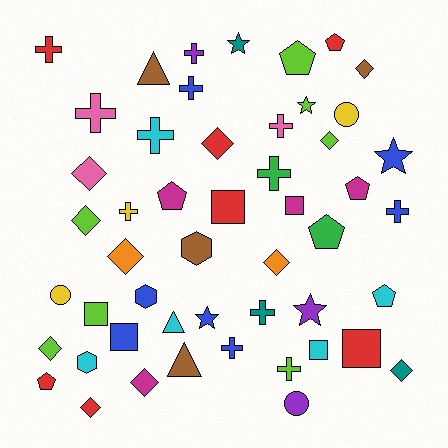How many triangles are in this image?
There are 3 triangles.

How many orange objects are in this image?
There are 2 orange objects.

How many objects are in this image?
There are 50 objects.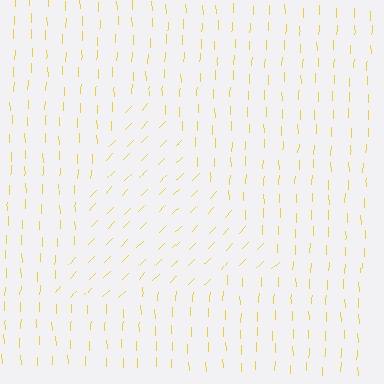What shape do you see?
I see a triangle.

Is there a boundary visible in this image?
Yes, there is a texture boundary formed by a change in line orientation.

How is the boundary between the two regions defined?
The boundary is defined purely by a change in line orientation (approximately 45 degrees difference). All lines are the same color and thickness.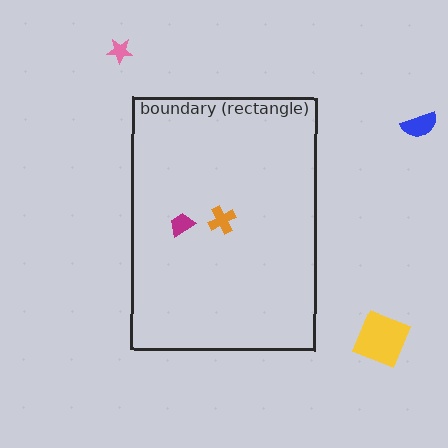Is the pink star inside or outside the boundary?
Outside.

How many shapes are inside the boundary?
2 inside, 3 outside.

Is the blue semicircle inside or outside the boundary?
Outside.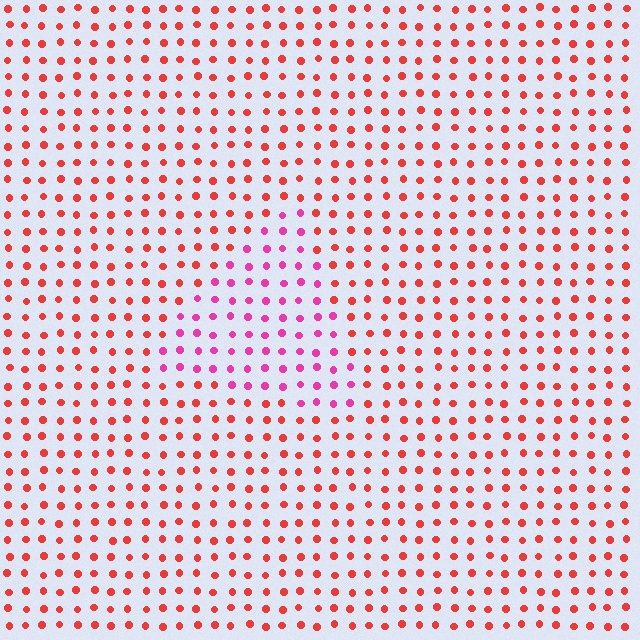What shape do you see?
I see a triangle.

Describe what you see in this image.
The image is filled with small red elements in a uniform arrangement. A triangle-shaped region is visible where the elements are tinted to a slightly different hue, forming a subtle color boundary.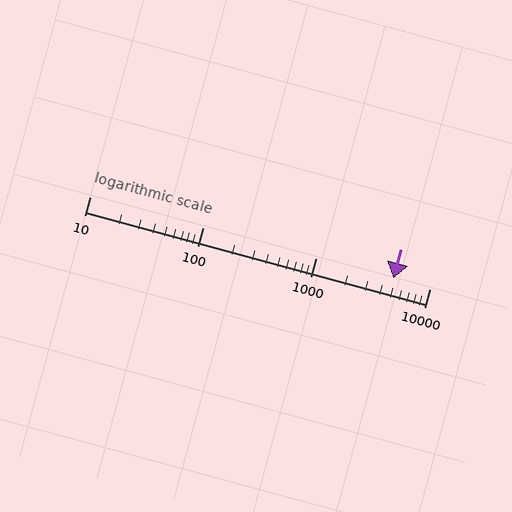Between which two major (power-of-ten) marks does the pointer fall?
The pointer is between 1000 and 10000.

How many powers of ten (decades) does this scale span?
The scale spans 3 decades, from 10 to 10000.